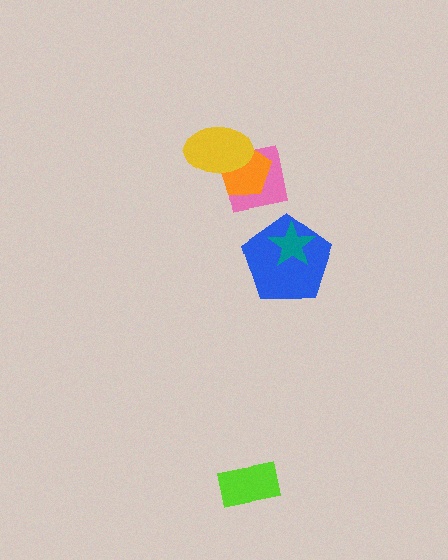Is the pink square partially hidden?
Yes, it is partially covered by another shape.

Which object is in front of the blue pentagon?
The teal star is in front of the blue pentagon.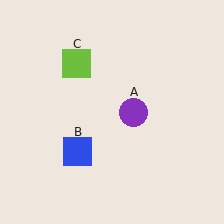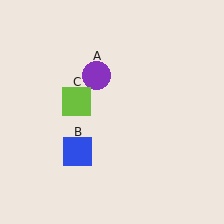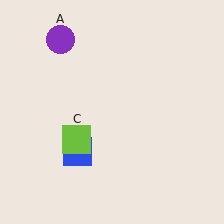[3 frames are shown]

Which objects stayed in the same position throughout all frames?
Blue square (object B) remained stationary.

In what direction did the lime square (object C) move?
The lime square (object C) moved down.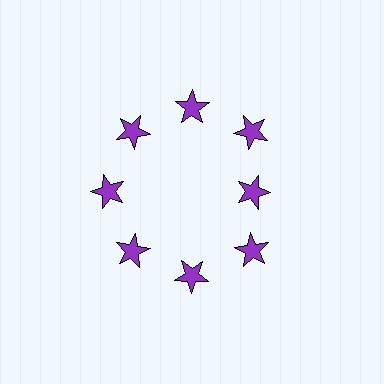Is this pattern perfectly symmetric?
No. The 8 purple stars are arranged in a ring, but one element near the 3 o'clock position is pulled inward toward the center, breaking the 8-fold rotational symmetry.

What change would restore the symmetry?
The symmetry would be restored by moving it outward, back onto the ring so that all 8 stars sit at equal angles and equal distance from the center.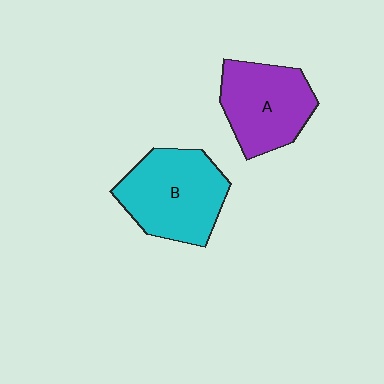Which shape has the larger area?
Shape B (cyan).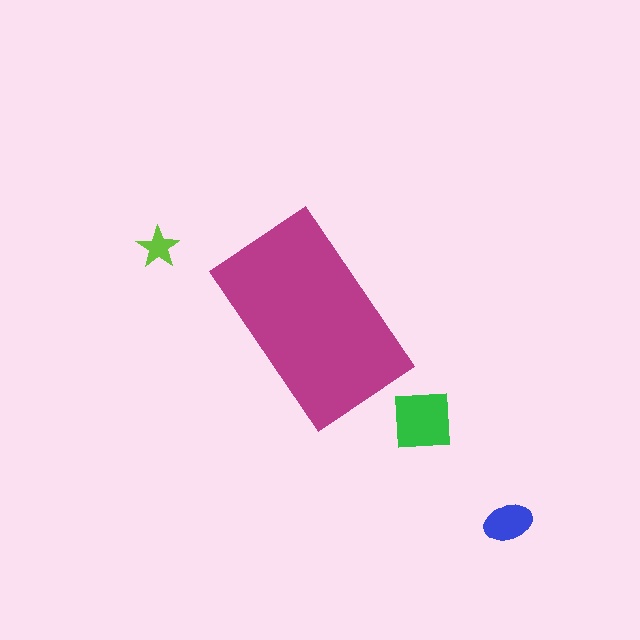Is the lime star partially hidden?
No, the lime star is fully visible.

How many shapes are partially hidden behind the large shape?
0 shapes are partially hidden.